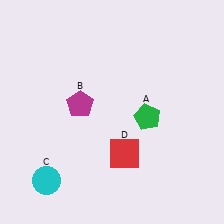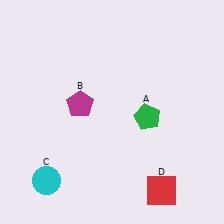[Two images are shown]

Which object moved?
The red square (D) moved right.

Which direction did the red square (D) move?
The red square (D) moved right.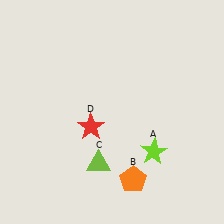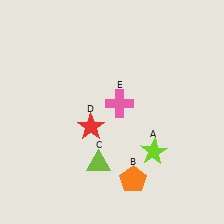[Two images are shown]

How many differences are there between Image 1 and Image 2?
There is 1 difference between the two images.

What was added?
A pink cross (E) was added in Image 2.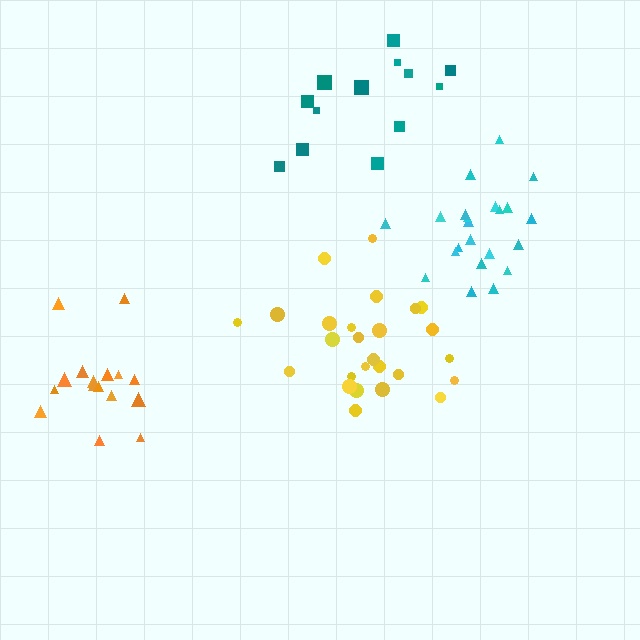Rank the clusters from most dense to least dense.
cyan, orange, yellow, teal.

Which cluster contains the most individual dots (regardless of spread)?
Yellow (26).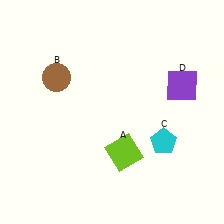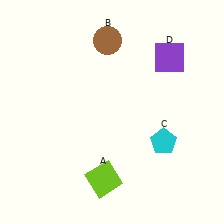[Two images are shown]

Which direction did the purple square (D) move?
The purple square (D) moved up.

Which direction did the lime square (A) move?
The lime square (A) moved down.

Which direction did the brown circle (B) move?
The brown circle (B) moved right.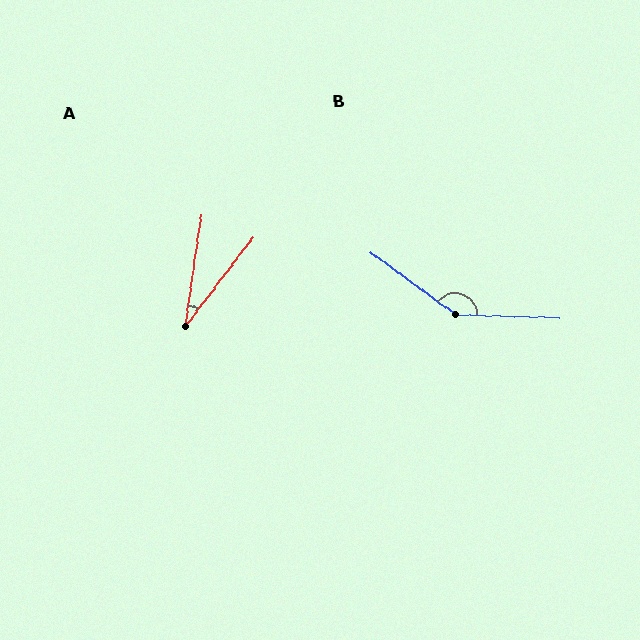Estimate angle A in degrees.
Approximately 29 degrees.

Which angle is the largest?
B, at approximately 145 degrees.